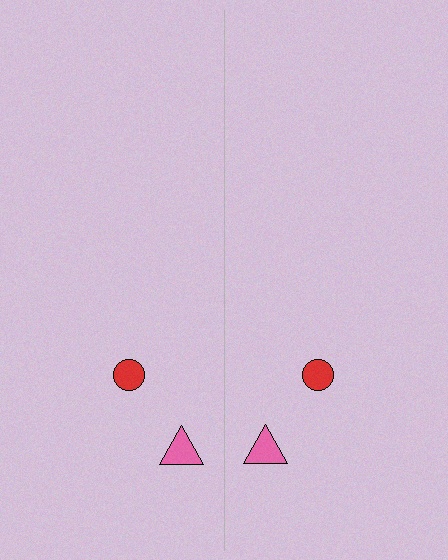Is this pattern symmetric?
Yes, this pattern has bilateral (reflection) symmetry.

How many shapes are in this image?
There are 4 shapes in this image.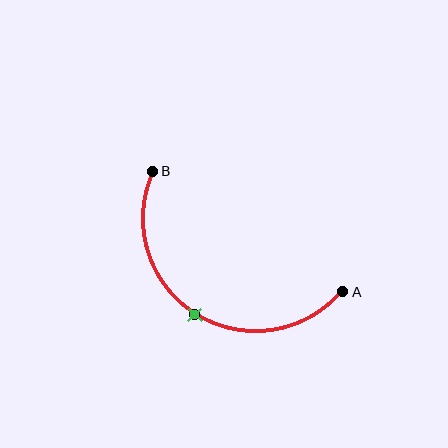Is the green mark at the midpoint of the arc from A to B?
Yes. The green mark lies on the arc at equal arc-length from both A and B — it is the arc midpoint.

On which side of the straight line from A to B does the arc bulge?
The arc bulges below the straight line connecting A and B.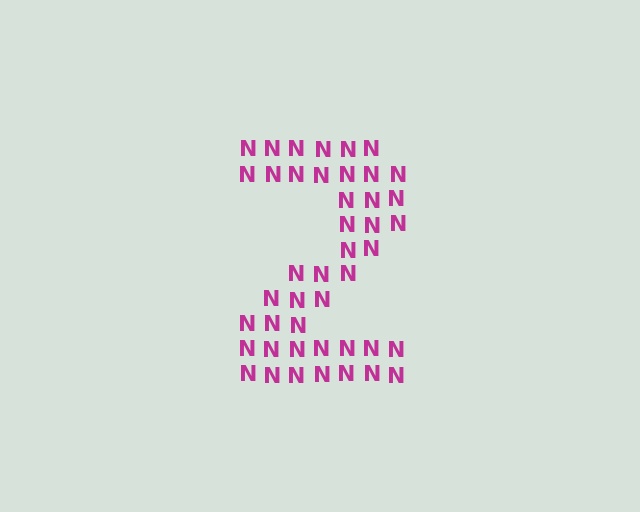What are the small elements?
The small elements are letter N's.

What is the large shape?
The large shape is the digit 2.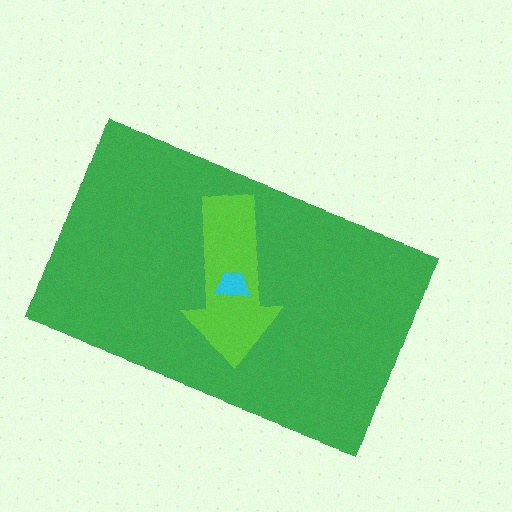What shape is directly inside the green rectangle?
The lime arrow.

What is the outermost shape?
The green rectangle.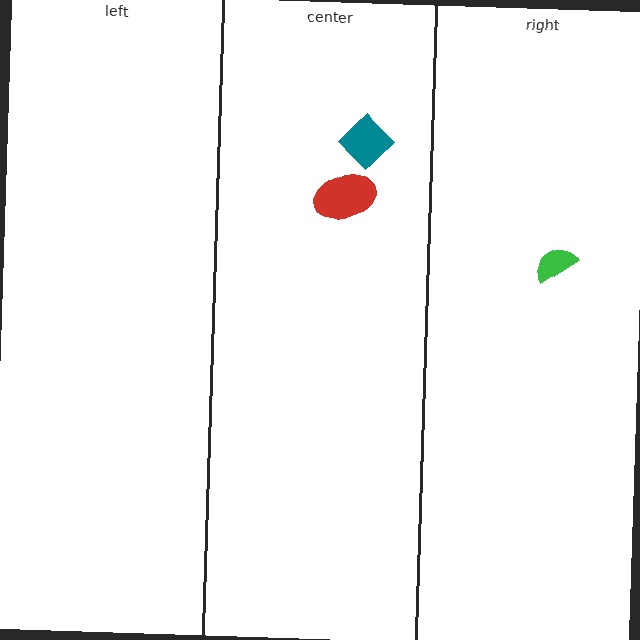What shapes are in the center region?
The red ellipse, the teal diamond.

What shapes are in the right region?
The green semicircle.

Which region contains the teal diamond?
The center region.